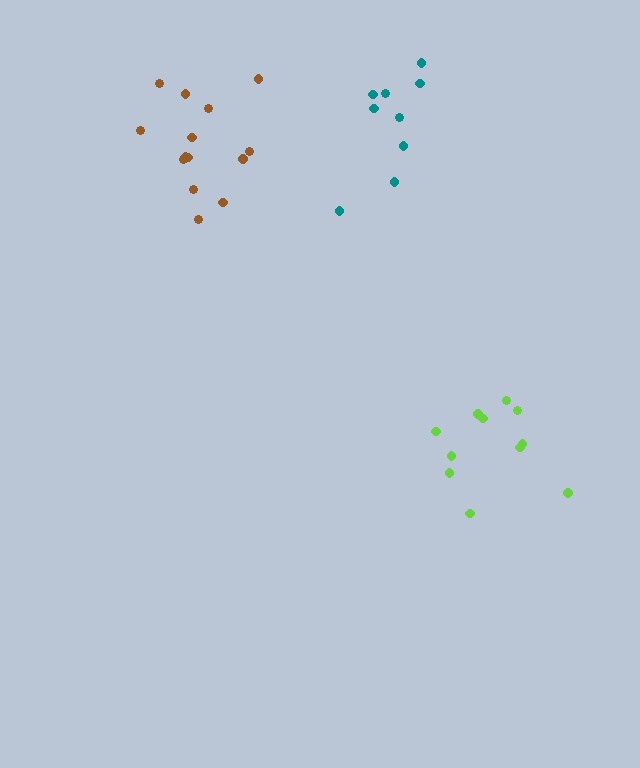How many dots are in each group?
Group 1: 11 dots, Group 2: 9 dots, Group 3: 14 dots (34 total).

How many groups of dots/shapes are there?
There are 3 groups.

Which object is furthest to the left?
The brown cluster is leftmost.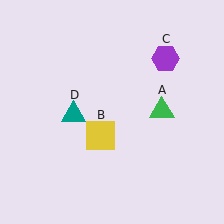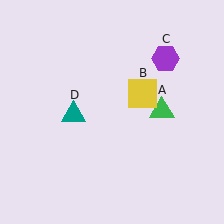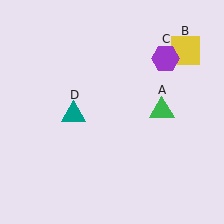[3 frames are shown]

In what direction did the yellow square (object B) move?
The yellow square (object B) moved up and to the right.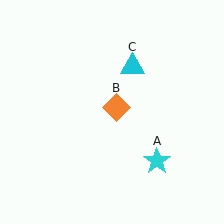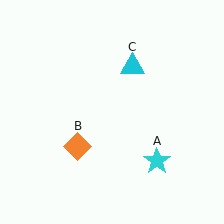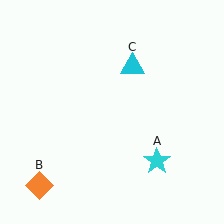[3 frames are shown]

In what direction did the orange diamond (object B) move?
The orange diamond (object B) moved down and to the left.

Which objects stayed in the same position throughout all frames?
Cyan star (object A) and cyan triangle (object C) remained stationary.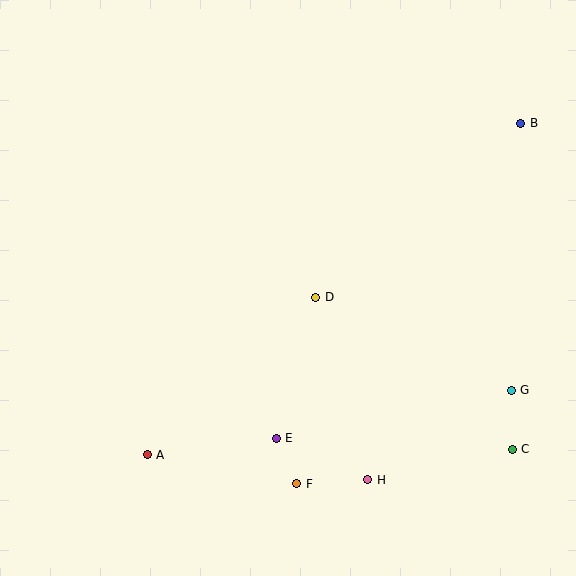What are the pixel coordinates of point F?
Point F is at (297, 484).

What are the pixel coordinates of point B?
Point B is at (521, 123).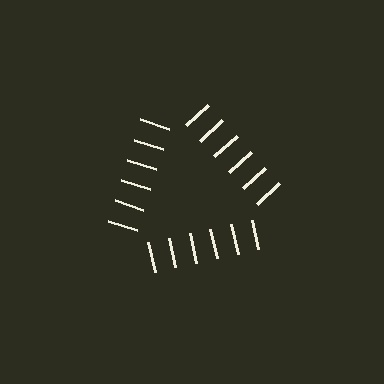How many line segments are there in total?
18 — 6 along each of the 3 edges.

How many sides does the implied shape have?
3 sides — the line-ends trace a triangle.